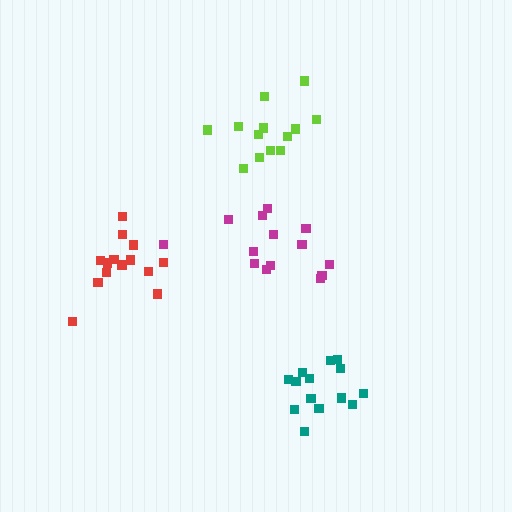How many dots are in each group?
Group 1: 13 dots, Group 2: 14 dots, Group 3: 14 dots, Group 4: 14 dots (55 total).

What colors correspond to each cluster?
The clusters are colored: lime, magenta, red, teal.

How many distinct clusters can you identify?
There are 4 distinct clusters.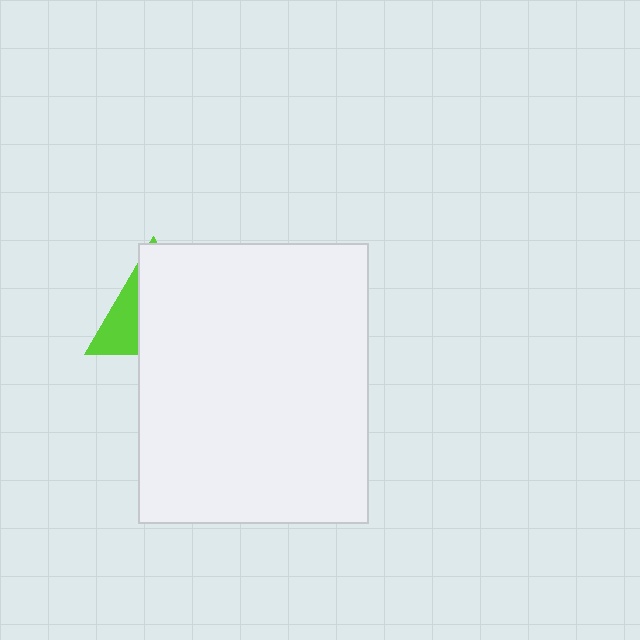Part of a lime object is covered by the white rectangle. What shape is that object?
It is a triangle.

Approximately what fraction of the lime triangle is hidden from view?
Roughly 70% of the lime triangle is hidden behind the white rectangle.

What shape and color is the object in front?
The object in front is a white rectangle.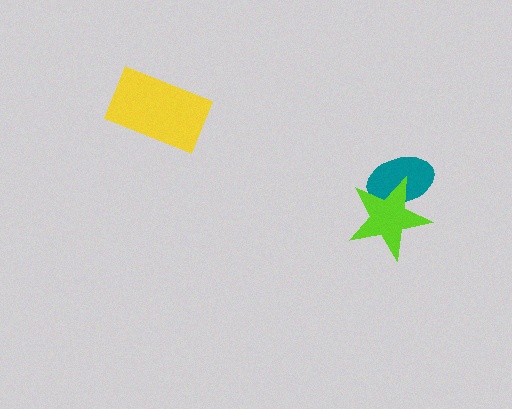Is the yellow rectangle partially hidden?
No, no other shape covers it.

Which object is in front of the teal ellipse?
The lime star is in front of the teal ellipse.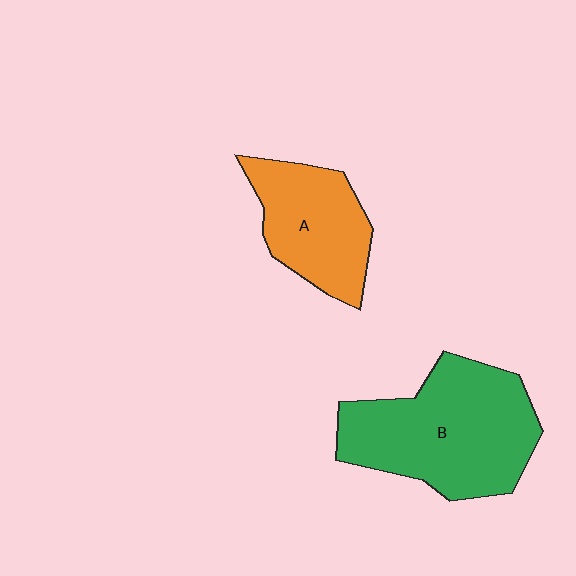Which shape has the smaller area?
Shape A (orange).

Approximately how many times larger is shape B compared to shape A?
Approximately 1.6 times.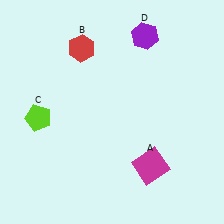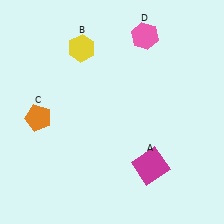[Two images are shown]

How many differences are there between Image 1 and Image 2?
There are 3 differences between the two images.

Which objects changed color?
B changed from red to yellow. C changed from lime to orange. D changed from purple to pink.